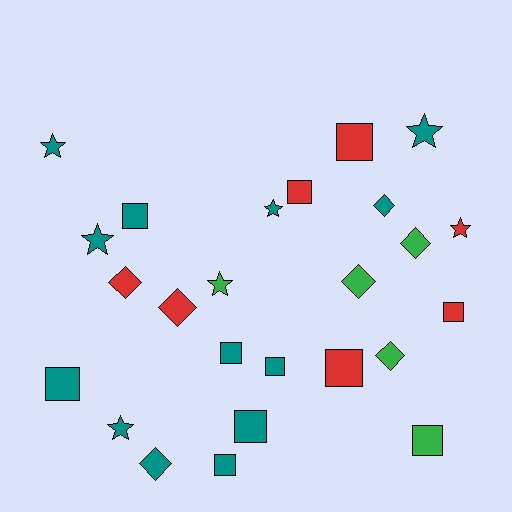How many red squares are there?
There are 4 red squares.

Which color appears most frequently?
Teal, with 13 objects.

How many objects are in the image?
There are 25 objects.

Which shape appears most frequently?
Square, with 11 objects.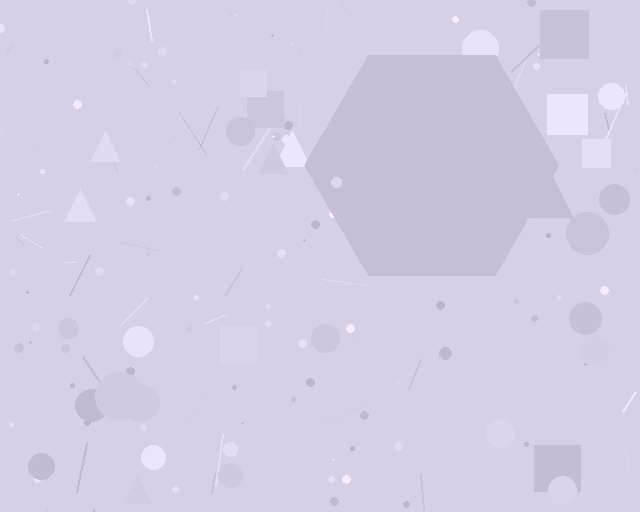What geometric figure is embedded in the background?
A hexagon is embedded in the background.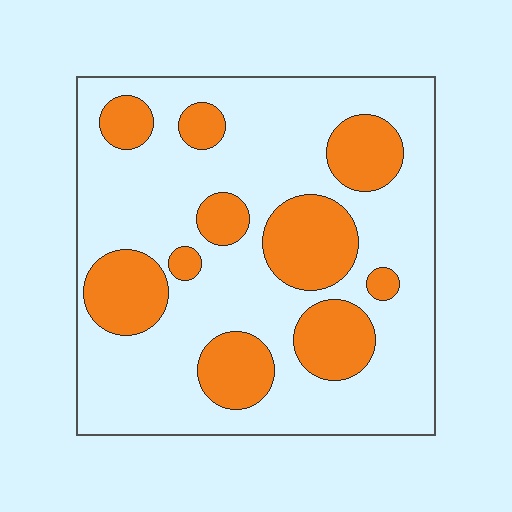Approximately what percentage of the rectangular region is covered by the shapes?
Approximately 30%.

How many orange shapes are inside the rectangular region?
10.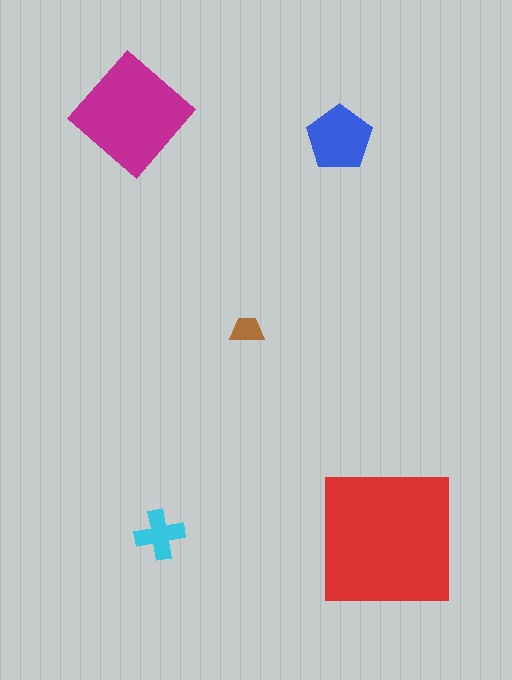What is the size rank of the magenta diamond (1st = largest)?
2nd.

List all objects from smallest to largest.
The brown trapezoid, the cyan cross, the blue pentagon, the magenta diamond, the red square.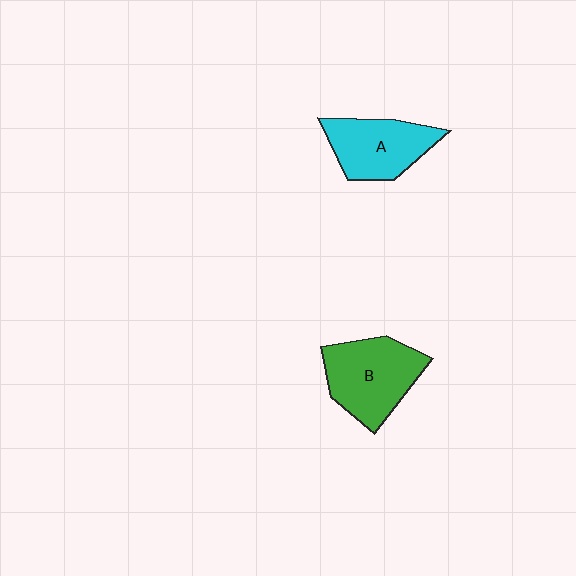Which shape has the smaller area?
Shape A (cyan).